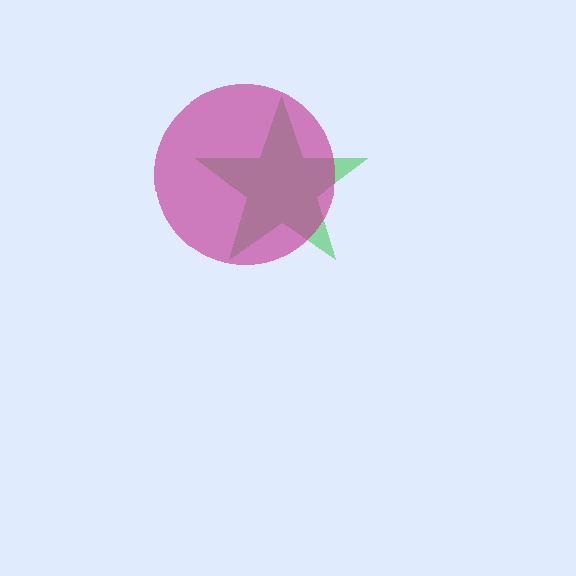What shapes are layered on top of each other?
The layered shapes are: a green star, a magenta circle.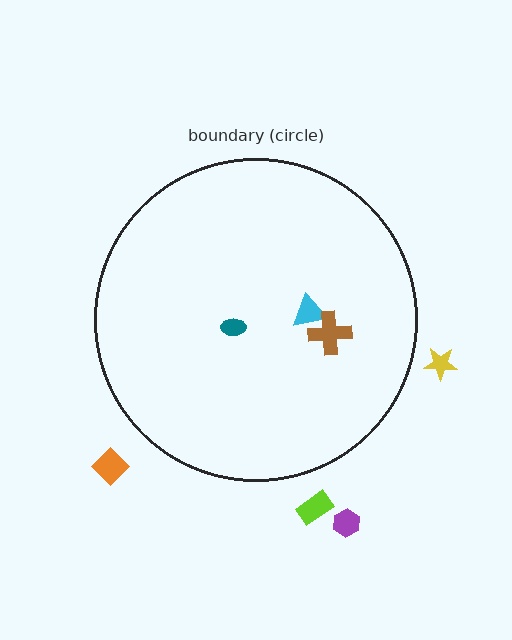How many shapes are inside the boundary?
3 inside, 4 outside.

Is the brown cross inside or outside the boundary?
Inside.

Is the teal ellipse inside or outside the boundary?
Inside.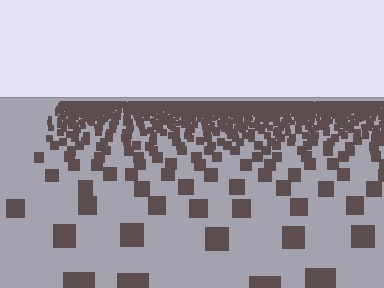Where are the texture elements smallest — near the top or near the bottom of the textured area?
Near the top.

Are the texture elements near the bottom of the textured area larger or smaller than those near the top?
Larger. Near the bottom, elements are closer to the viewer and appear at a bigger on-screen size.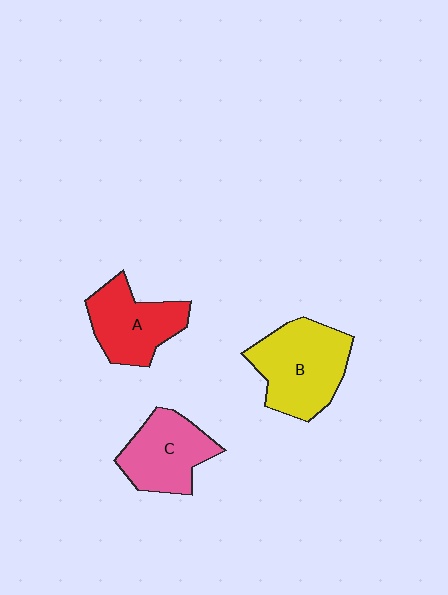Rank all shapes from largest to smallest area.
From largest to smallest: B (yellow), C (pink), A (red).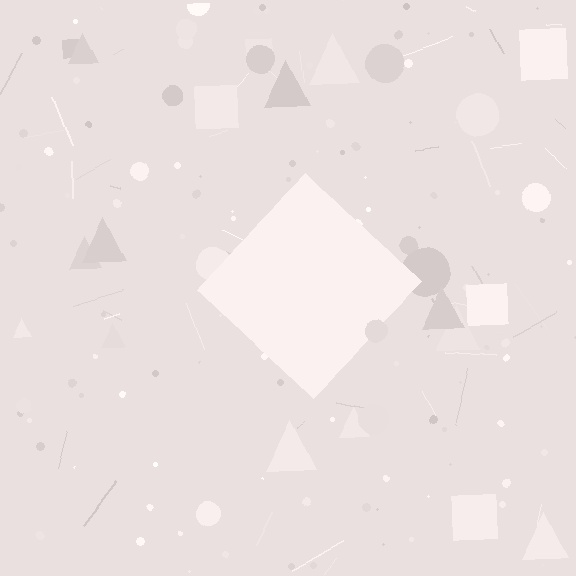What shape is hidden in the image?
A diamond is hidden in the image.